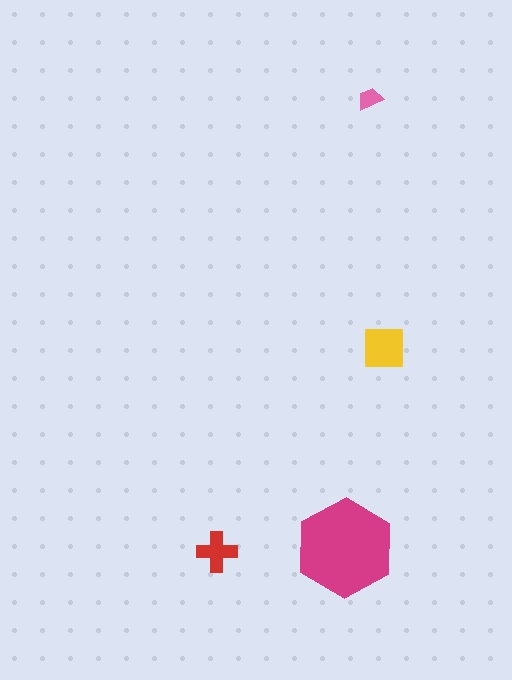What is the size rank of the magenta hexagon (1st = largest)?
1st.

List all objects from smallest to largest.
The pink trapezoid, the red cross, the yellow square, the magenta hexagon.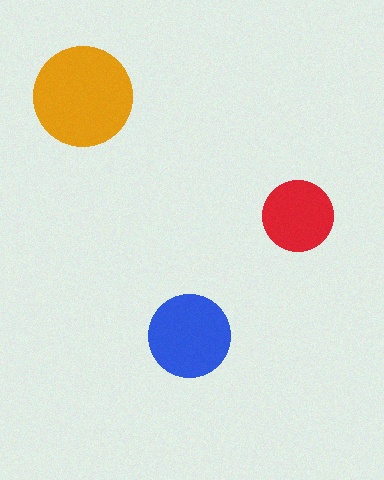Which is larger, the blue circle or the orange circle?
The orange one.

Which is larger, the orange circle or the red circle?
The orange one.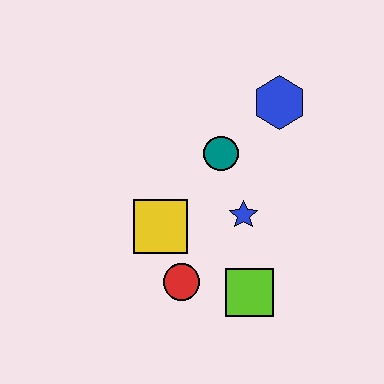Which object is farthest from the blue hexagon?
The red circle is farthest from the blue hexagon.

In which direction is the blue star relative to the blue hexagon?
The blue star is below the blue hexagon.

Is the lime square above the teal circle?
No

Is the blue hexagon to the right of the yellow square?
Yes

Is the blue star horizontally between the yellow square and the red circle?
No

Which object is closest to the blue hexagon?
The teal circle is closest to the blue hexagon.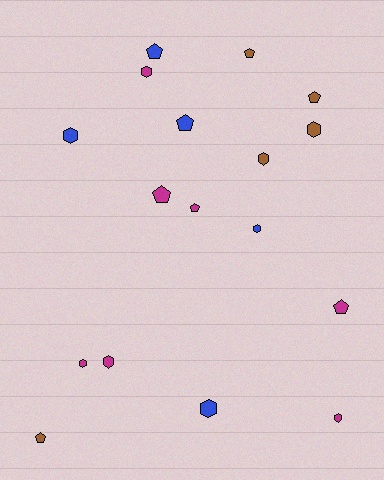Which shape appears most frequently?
Hexagon, with 9 objects.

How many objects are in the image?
There are 17 objects.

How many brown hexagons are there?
There are 2 brown hexagons.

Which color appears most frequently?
Magenta, with 7 objects.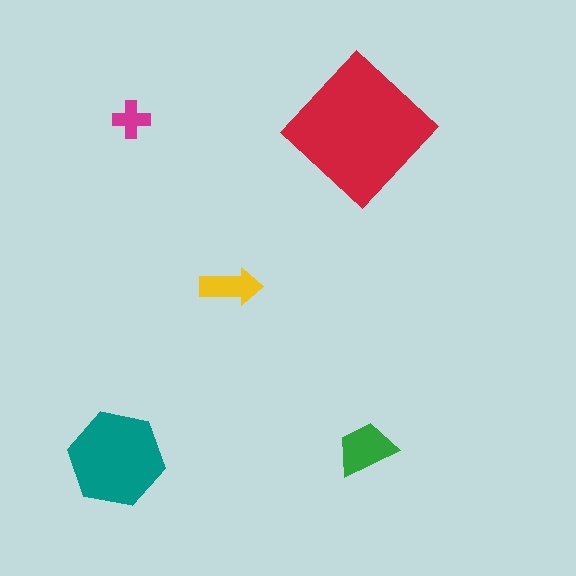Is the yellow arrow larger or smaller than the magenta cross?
Larger.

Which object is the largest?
The red diamond.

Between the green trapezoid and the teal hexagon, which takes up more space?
The teal hexagon.